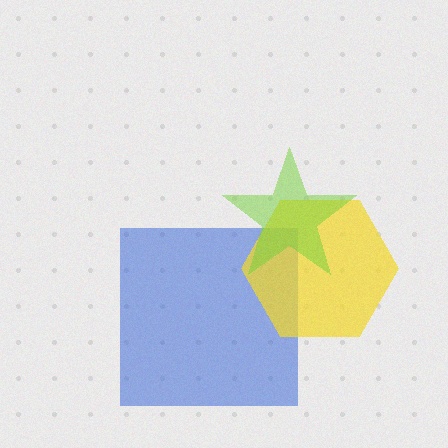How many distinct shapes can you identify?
There are 3 distinct shapes: a blue square, a yellow hexagon, a lime star.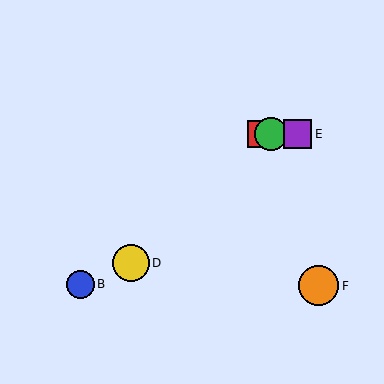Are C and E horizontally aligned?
Yes, both are at y≈134.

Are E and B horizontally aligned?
No, E is at y≈134 and B is at y≈284.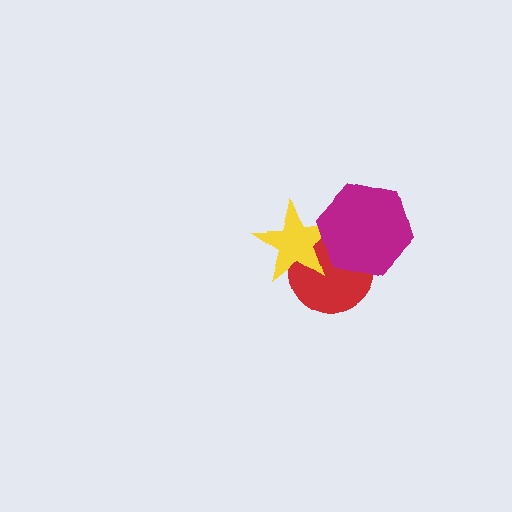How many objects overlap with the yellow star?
2 objects overlap with the yellow star.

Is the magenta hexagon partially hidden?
No, no other shape covers it.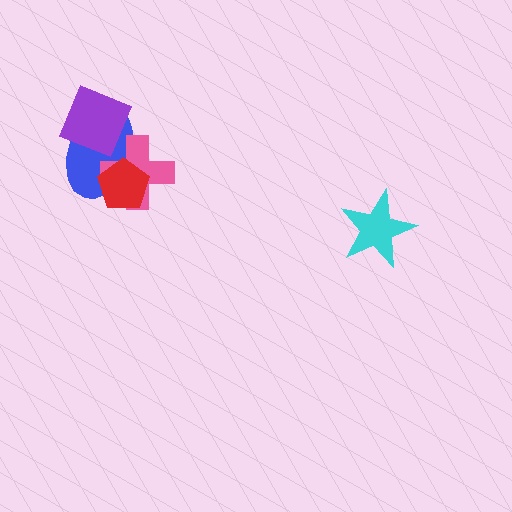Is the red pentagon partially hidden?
No, no other shape covers it.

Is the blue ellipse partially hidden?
Yes, it is partially covered by another shape.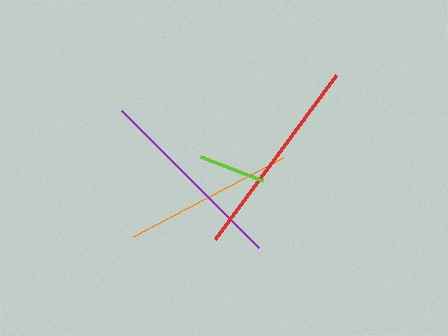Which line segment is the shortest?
The lime line is the shortest at approximately 66 pixels.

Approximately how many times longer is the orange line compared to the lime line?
The orange line is approximately 2.6 times the length of the lime line.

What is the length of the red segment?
The red segment is approximately 204 pixels long.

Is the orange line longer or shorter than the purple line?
The purple line is longer than the orange line.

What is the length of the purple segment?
The purple segment is approximately 194 pixels long.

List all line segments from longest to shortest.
From longest to shortest: red, purple, orange, lime.